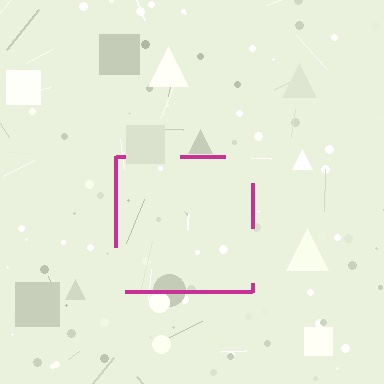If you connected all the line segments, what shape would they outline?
They would outline a square.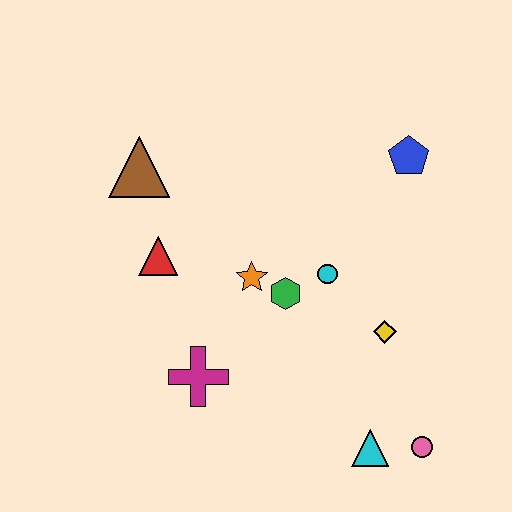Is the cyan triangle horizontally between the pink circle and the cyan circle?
Yes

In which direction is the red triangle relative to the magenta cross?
The red triangle is above the magenta cross.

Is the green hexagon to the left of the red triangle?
No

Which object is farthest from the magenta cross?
The blue pentagon is farthest from the magenta cross.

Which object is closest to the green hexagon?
The orange star is closest to the green hexagon.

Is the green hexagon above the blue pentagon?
No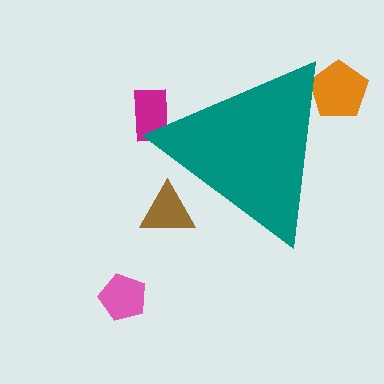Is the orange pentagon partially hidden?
Yes, the orange pentagon is partially hidden behind the teal triangle.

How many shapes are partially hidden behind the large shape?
3 shapes are partially hidden.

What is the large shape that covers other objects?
A teal triangle.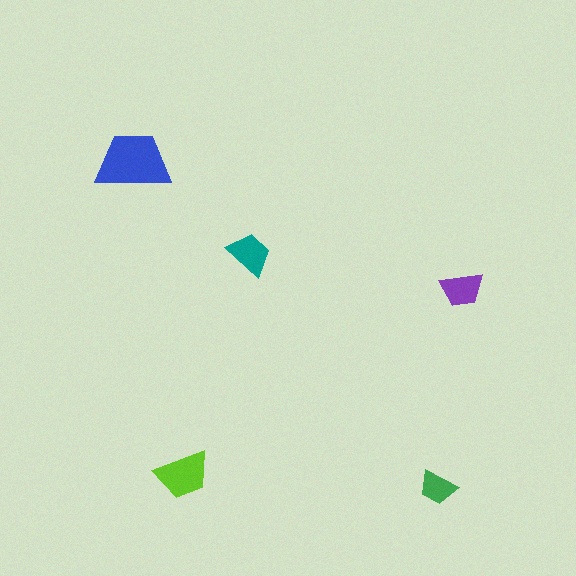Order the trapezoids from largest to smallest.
the blue one, the lime one, the teal one, the purple one, the green one.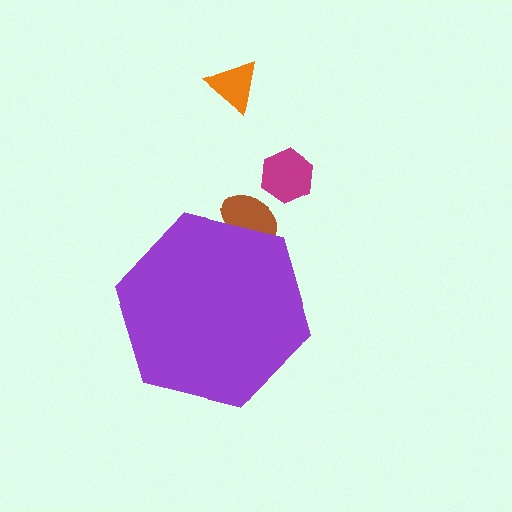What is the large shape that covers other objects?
A purple hexagon.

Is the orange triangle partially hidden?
No, the orange triangle is fully visible.